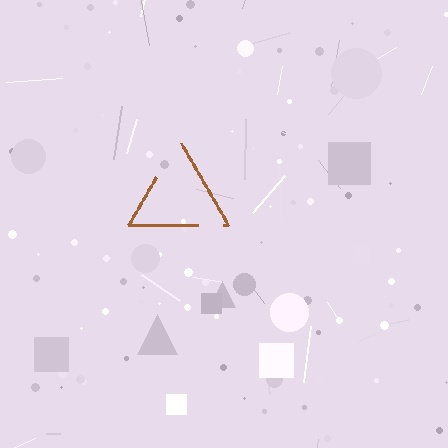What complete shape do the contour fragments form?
The contour fragments form a triangle.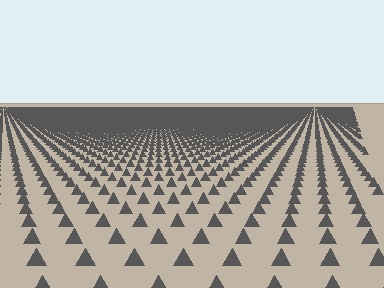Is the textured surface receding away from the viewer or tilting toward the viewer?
The surface is receding away from the viewer. Texture elements get smaller and denser toward the top.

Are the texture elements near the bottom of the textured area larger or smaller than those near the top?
Larger. Near the bottom, elements are closer to the viewer and appear at a bigger on-screen size.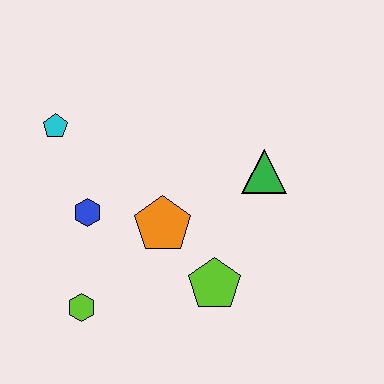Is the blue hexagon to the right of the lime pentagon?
No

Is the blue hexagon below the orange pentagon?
No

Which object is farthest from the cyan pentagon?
The lime pentagon is farthest from the cyan pentagon.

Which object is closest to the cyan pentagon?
The blue hexagon is closest to the cyan pentagon.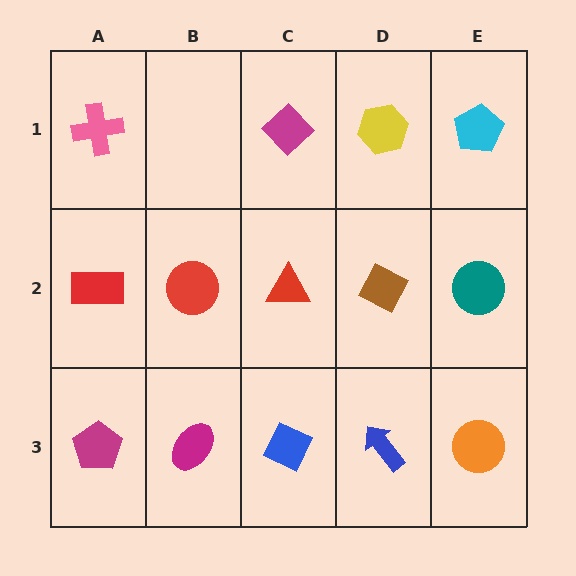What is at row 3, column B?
A magenta ellipse.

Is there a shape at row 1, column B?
No, that cell is empty.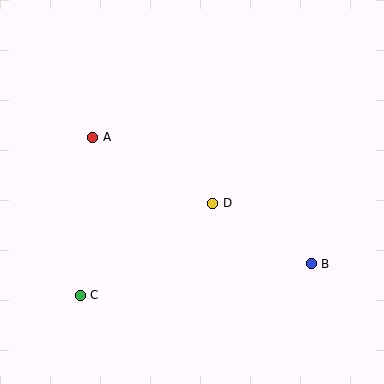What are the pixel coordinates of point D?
Point D is at (213, 203).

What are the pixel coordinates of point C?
Point C is at (80, 295).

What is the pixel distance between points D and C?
The distance between D and C is 161 pixels.